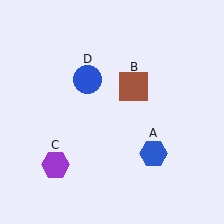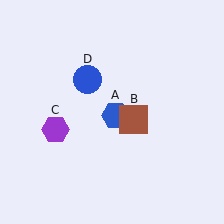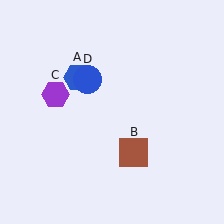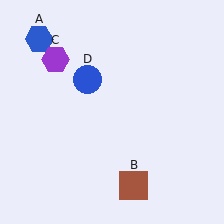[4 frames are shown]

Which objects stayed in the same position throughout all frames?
Blue circle (object D) remained stationary.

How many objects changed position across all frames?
3 objects changed position: blue hexagon (object A), brown square (object B), purple hexagon (object C).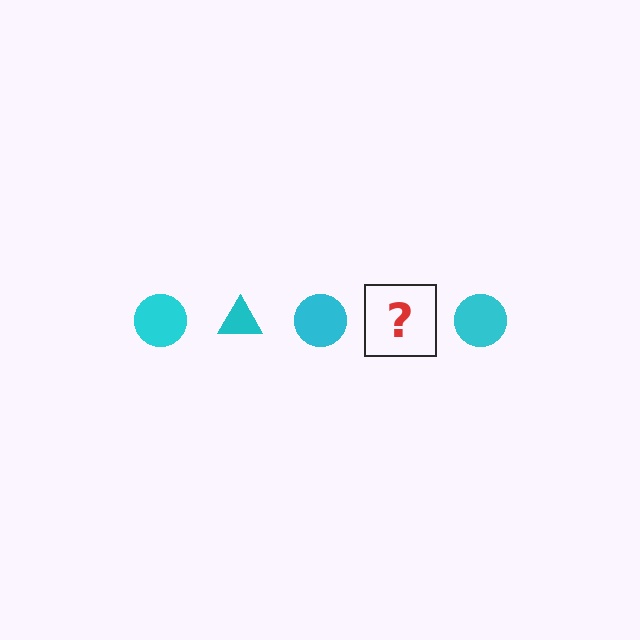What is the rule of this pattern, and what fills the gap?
The rule is that the pattern cycles through circle, triangle shapes in cyan. The gap should be filled with a cyan triangle.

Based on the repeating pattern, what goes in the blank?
The blank should be a cyan triangle.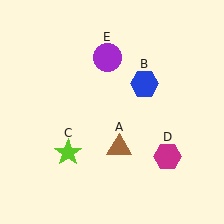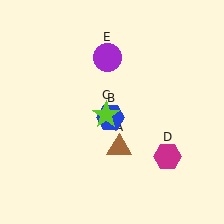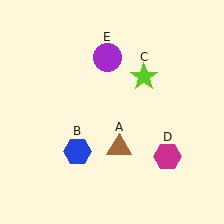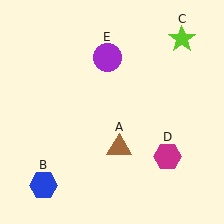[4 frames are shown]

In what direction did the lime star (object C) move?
The lime star (object C) moved up and to the right.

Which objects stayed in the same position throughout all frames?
Brown triangle (object A) and magenta hexagon (object D) and purple circle (object E) remained stationary.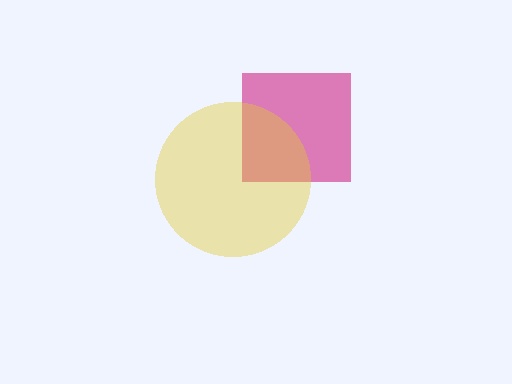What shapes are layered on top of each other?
The layered shapes are: a magenta square, a yellow circle.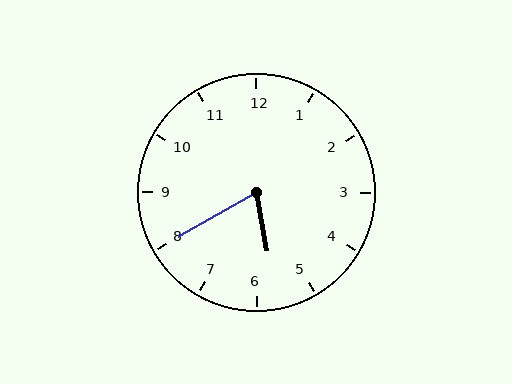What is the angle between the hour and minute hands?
Approximately 70 degrees.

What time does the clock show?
5:40.